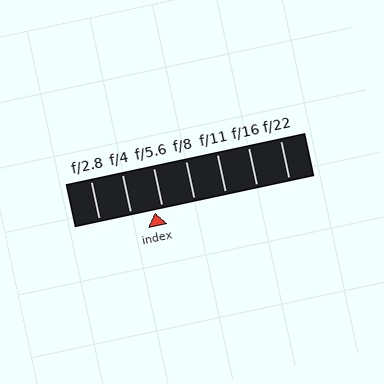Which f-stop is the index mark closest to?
The index mark is closest to f/5.6.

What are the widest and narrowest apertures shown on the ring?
The widest aperture shown is f/2.8 and the narrowest is f/22.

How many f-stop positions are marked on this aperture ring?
There are 7 f-stop positions marked.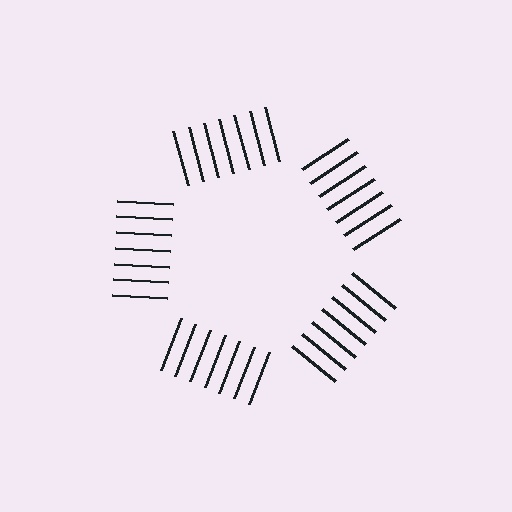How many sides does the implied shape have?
5 sides — the line-ends trace a pentagon.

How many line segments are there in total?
35 — 7 along each of the 5 edges.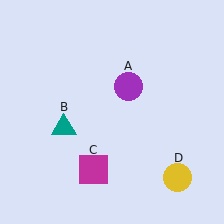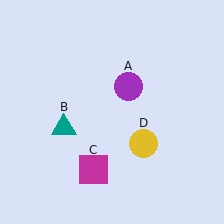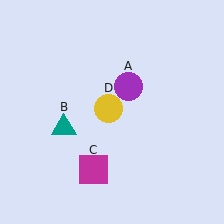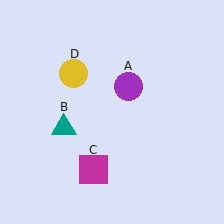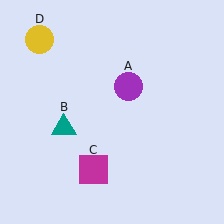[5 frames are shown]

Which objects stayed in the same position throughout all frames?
Purple circle (object A) and teal triangle (object B) and magenta square (object C) remained stationary.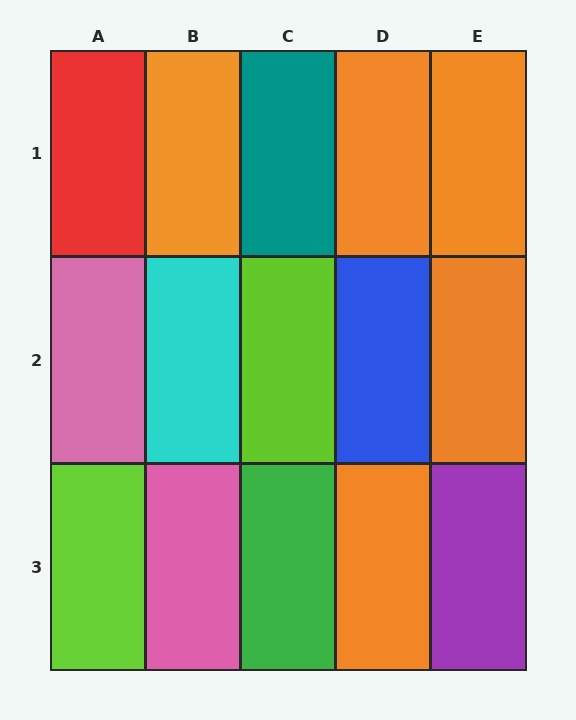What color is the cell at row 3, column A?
Lime.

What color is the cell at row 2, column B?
Cyan.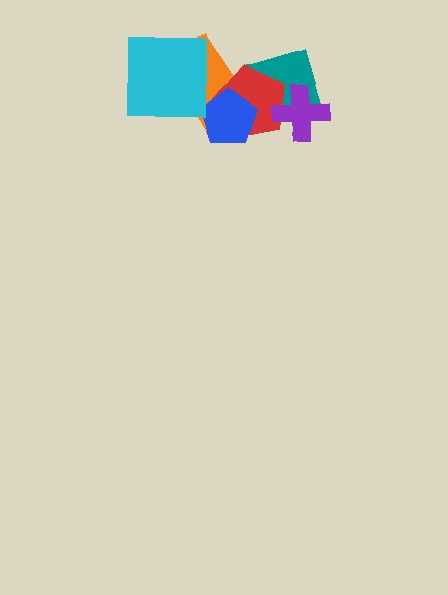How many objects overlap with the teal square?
2 objects overlap with the teal square.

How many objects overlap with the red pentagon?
4 objects overlap with the red pentagon.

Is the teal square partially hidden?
Yes, it is partially covered by another shape.